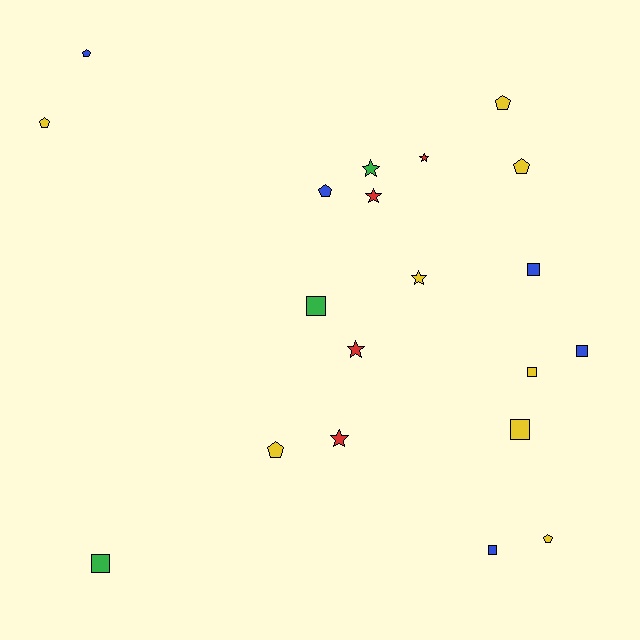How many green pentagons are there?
There are no green pentagons.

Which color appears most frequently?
Yellow, with 8 objects.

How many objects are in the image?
There are 20 objects.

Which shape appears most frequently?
Square, with 7 objects.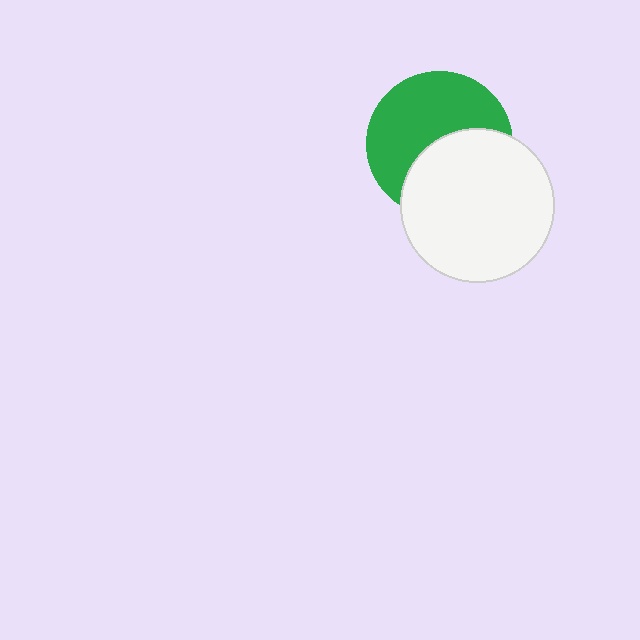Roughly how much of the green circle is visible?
About half of it is visible (roughly 56%).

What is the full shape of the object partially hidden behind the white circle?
The partially hidden object is a green circle.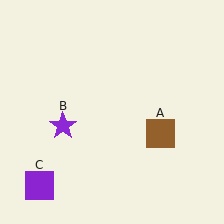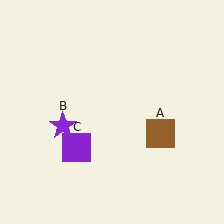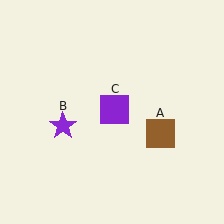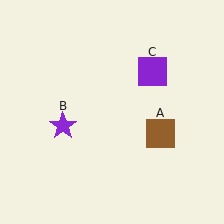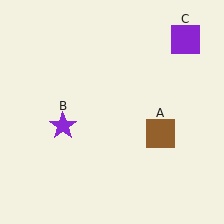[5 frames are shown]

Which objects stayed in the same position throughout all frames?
Brown square (object A) and purple star (object B) remained stationary.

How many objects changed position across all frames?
1 object changed position: purple square (object C).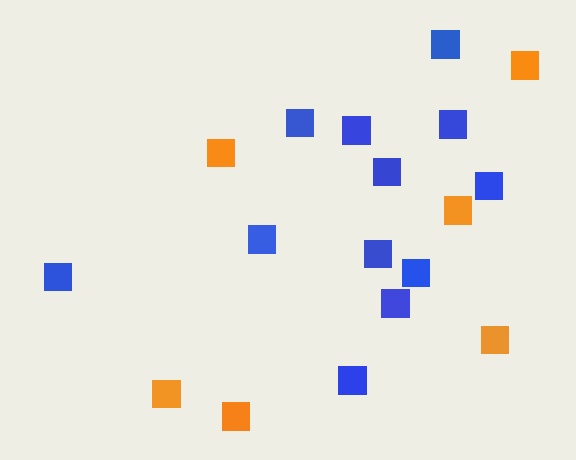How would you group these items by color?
There are 2 groups: one group of orange squares (6) and one group of blue squares (12).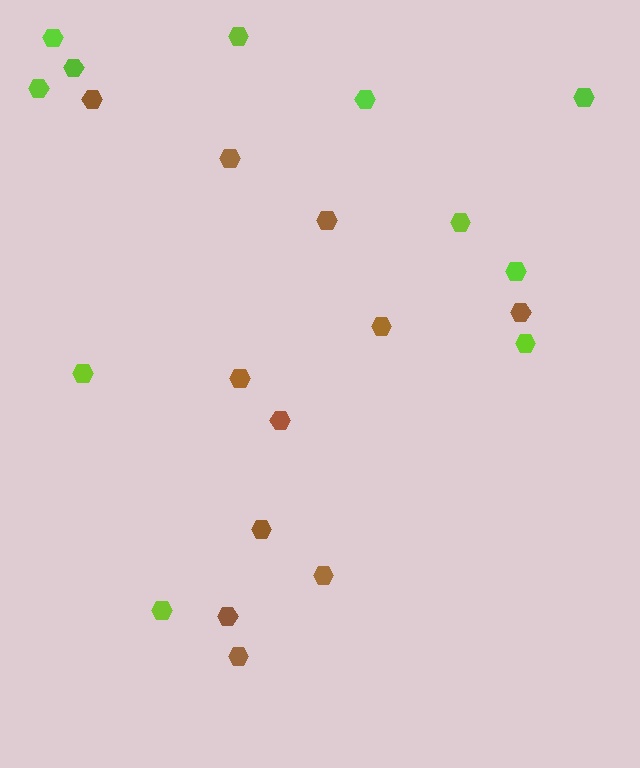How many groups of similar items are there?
There are 2 groups: one group of brown hexagons (11) and one group of lime hexagons (11).